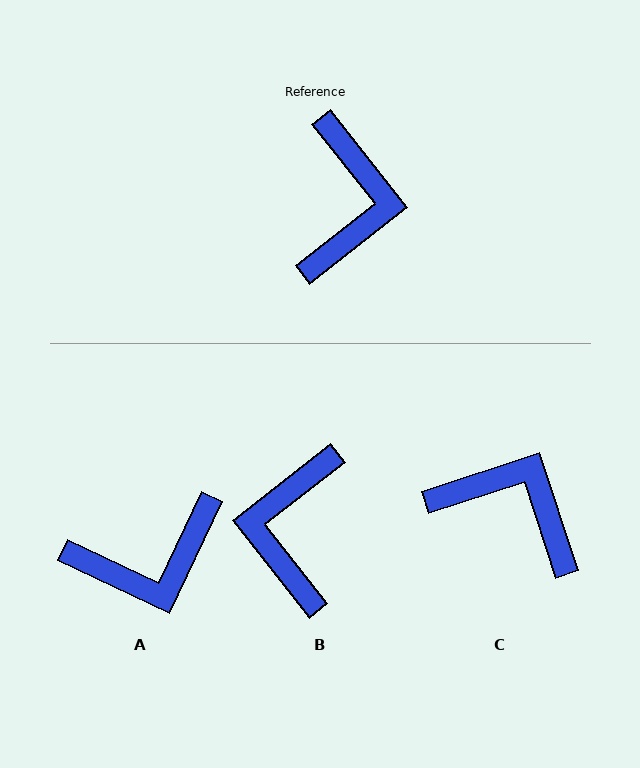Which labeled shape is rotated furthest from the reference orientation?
B, about 180 degrees away.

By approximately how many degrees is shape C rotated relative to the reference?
Approximately 70 degrees counter-clockwise.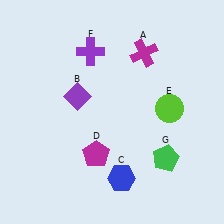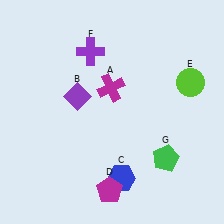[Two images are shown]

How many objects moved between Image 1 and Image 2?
3 objects moved between the two images.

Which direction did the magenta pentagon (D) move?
The magenta pentagon (D) moved down.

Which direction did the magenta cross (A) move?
The magenta cross (A) moved down.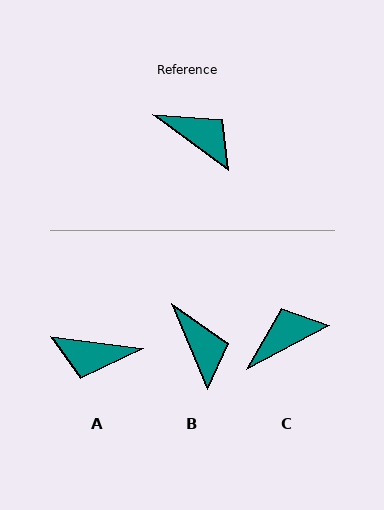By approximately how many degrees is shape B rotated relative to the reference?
Approximately 31 degrees clockwise.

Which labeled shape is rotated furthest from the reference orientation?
A, about 151 degrees away.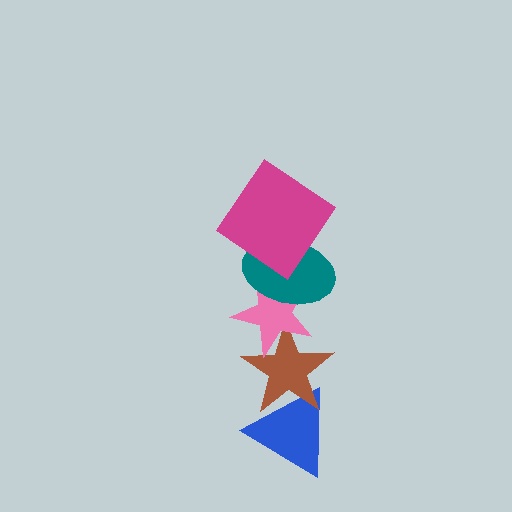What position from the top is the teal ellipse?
The teal ellipse is 2nd from the top.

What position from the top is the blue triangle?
The blue triangle is 5th from the top.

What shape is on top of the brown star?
The pink star is on top of the brown star.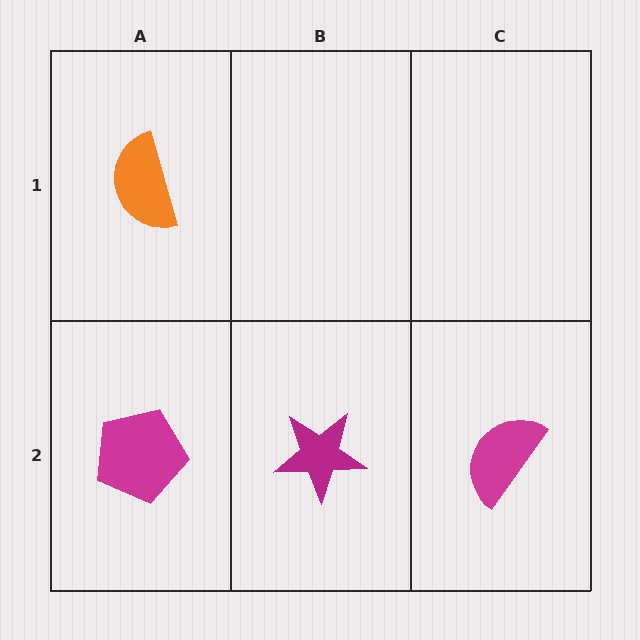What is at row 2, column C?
A magenta semicircle.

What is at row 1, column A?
An orange semicircle.